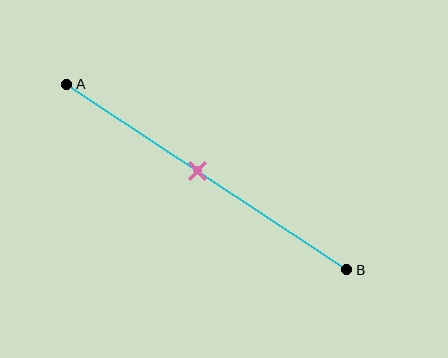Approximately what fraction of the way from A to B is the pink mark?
The pink mark is approximately 45% of the way from A to B.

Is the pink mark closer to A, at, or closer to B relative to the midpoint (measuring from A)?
The pink mark is closer to point A than the midpoint of segment AB.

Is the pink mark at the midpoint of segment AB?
No, the mark is at about 45% from A, not at the 50% midpoint.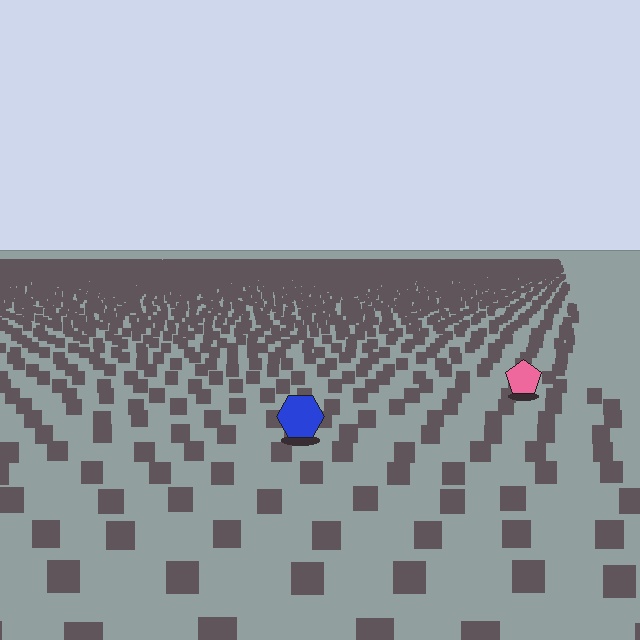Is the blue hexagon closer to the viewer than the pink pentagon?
Yes. The blue hexagon is closer — you can tell from the texture gradient: the ground texture is coarser near it.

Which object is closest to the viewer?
The blue hexagon is closest. The texture marks near it are larger and more spread out.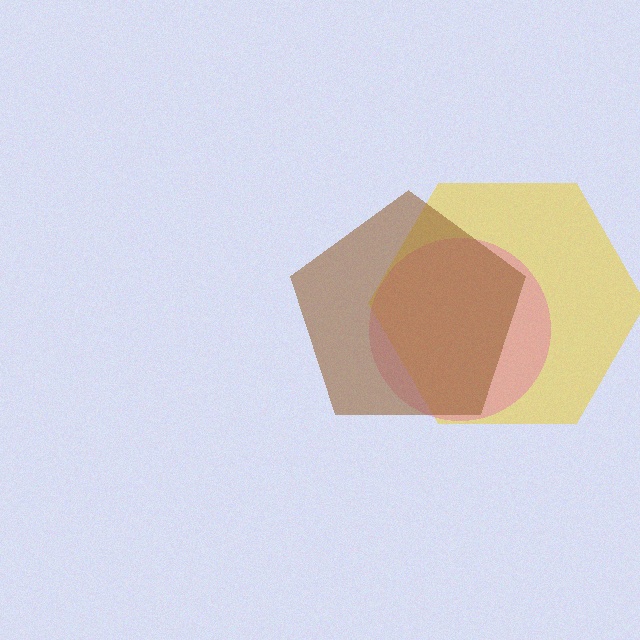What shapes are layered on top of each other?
The layered shapes are: a yellow hexagon, a pink circle, a brown pentagon.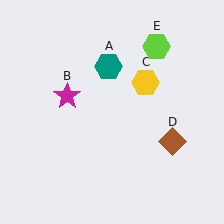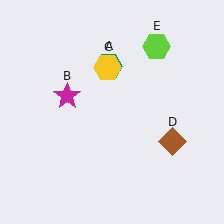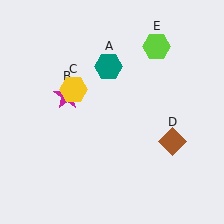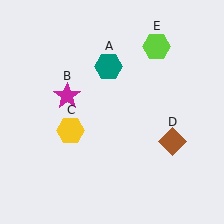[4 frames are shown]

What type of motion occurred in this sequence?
The yellow hexagon (object C) rotated counterclockwise around the center of the scene.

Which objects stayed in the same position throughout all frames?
Teal hexagon (object A) and magenta star (object B) and brown diamond (object D) and lime hexagon (object E) remained stationary.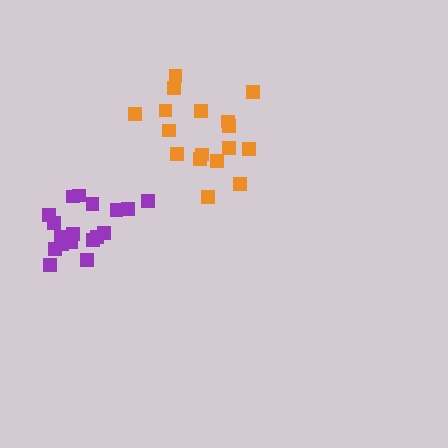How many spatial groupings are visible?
There are 2 spatial groupings.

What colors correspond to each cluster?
The clusters are colored: purple, orange.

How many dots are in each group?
Group 1: 19 dots, Group 2: 17 dots (36 total).